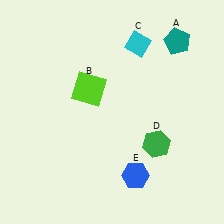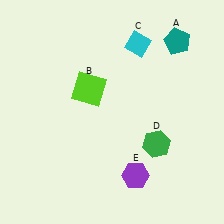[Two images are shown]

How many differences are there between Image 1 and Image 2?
There is 1 difference between the two images.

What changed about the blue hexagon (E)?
In Image 1, E is blue. In Image 2, it changed to purple.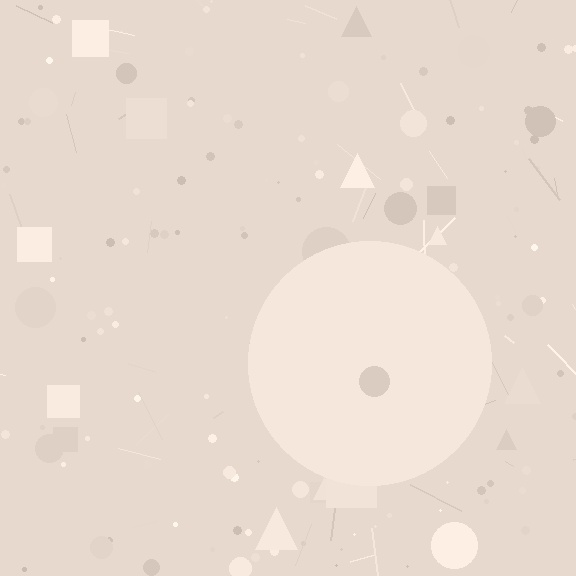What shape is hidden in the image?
A circle is hidden in the image.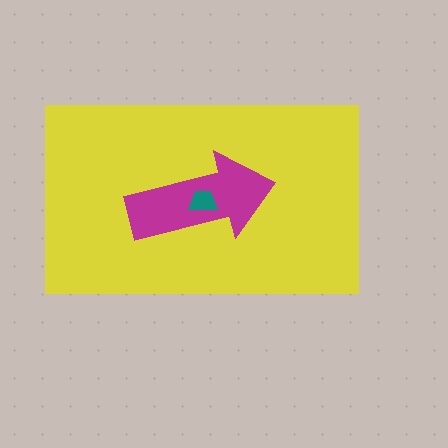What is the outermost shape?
The yellow rectangle.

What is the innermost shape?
The teal trapezoid.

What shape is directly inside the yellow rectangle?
The magenta arrow.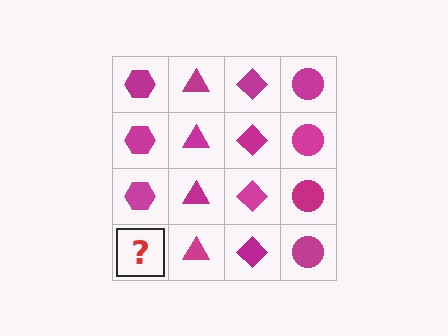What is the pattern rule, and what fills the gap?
The rule is that each column has a consistent shape. The gap should be filled with a magenta hexagon.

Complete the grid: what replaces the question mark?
The question mark should be replaced with a magenta hexagon.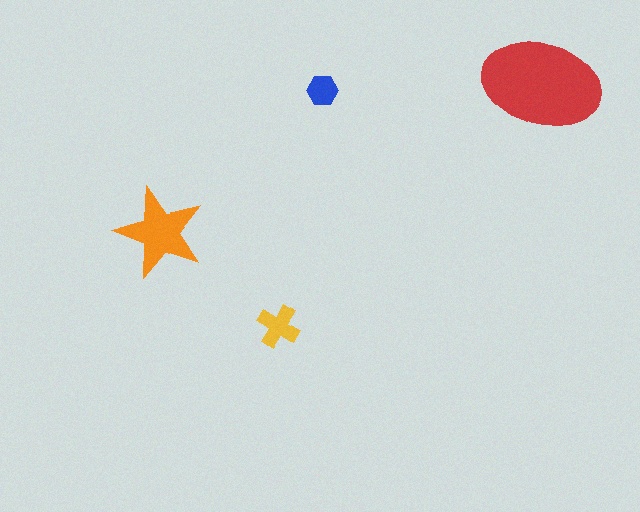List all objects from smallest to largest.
The blue hexagon, the yellow cross, the orange star, the red ellipse.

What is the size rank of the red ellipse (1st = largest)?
1st.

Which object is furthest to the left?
The orange star is leftmost.